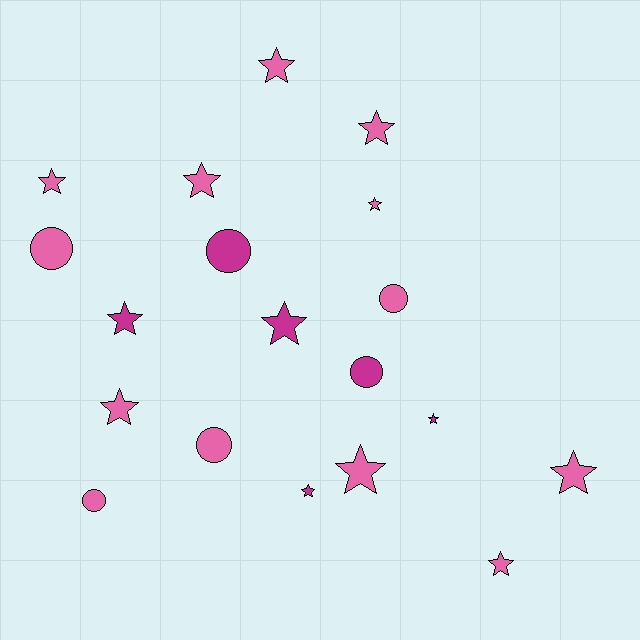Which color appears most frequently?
Pink, with 13 objects.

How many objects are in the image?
There are 19 objects.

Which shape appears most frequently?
Star, with 13 objects.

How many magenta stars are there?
There are 4 magenta stars.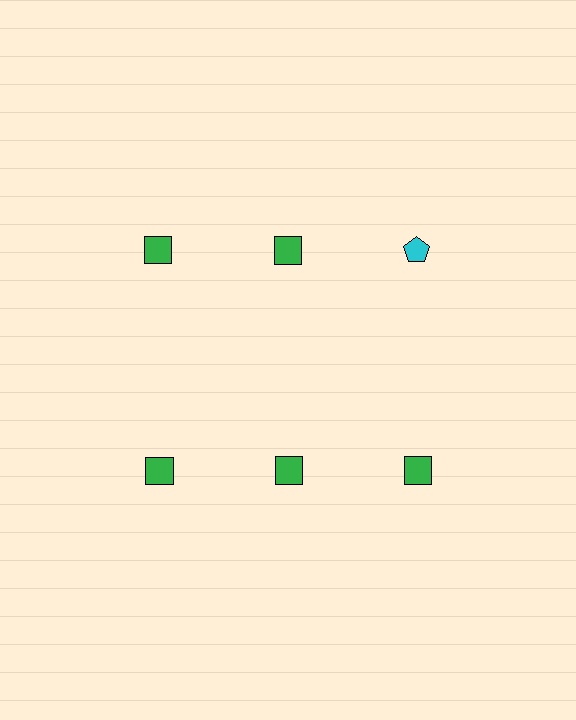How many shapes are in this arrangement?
There are 6 shapes arranged in a grid pattern.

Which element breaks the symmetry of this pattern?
The cyan pentagon in the top row, center column breaks the symmetry. All other shapes are green squares.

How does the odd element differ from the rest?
It differs in both color (cyan instead of green) and shape (pentagon instead of square).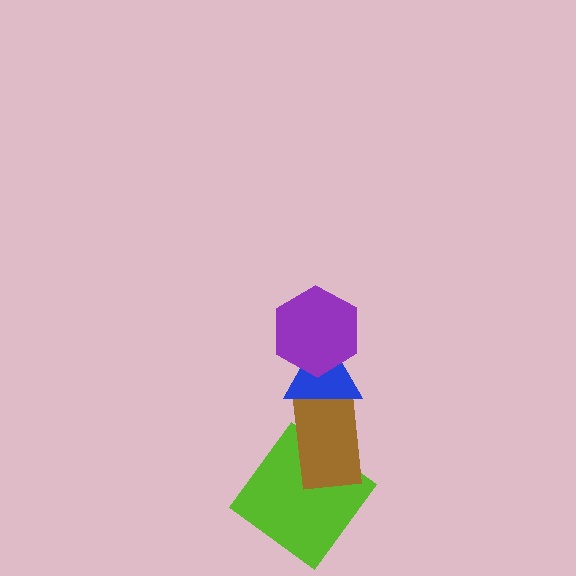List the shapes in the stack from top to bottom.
From top to bottom: the purple hexagon, the blue triangle, the brown rectangle, the lime diamond.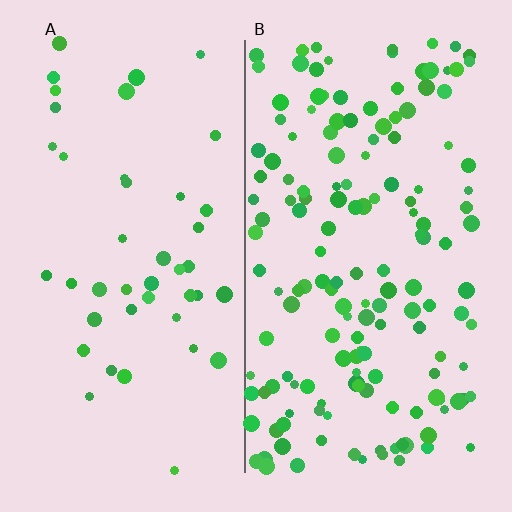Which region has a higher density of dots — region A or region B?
B (the right).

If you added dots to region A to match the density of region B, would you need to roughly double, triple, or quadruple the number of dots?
Approximately triple.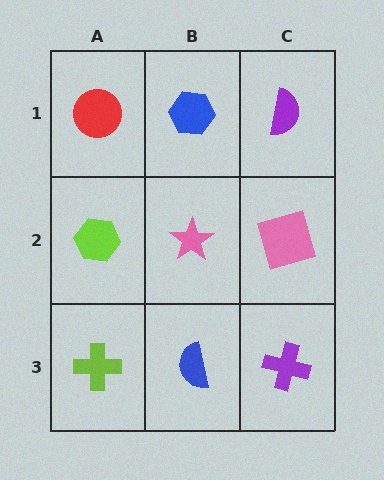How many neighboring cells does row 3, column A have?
2.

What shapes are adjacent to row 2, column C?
A purple semicircle (row 1, column C), a purple cross (row 3, column C), a pink star (row 2, column B).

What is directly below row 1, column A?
A lime hexagon.